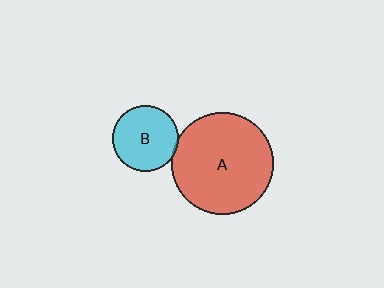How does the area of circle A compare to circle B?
Approximately 2.4 times.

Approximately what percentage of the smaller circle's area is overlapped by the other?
Approximately 5%.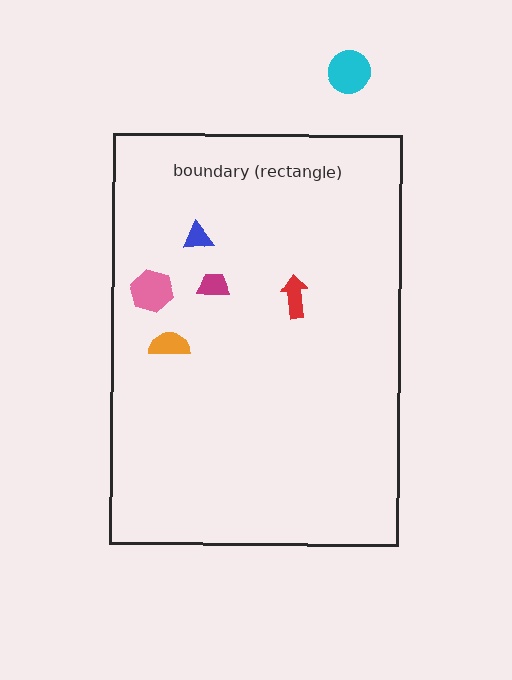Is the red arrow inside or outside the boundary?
Inside.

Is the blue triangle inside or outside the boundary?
Inside.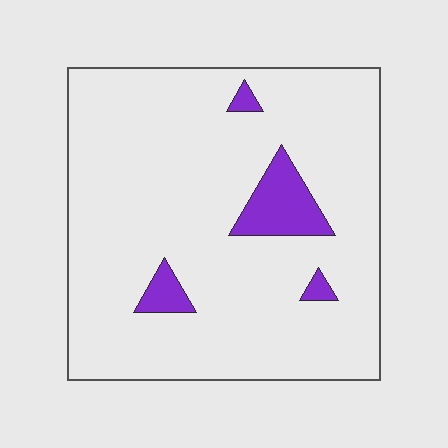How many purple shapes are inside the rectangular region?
4.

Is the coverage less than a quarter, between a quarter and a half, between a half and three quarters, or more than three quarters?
Less than a quarter.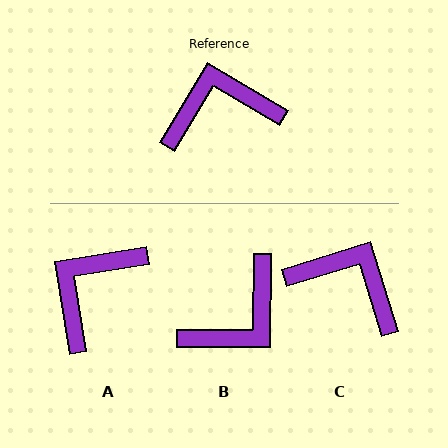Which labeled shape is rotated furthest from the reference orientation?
B, about 149 degrees away.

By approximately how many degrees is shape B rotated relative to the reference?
Approximately 149 degrees clockwise.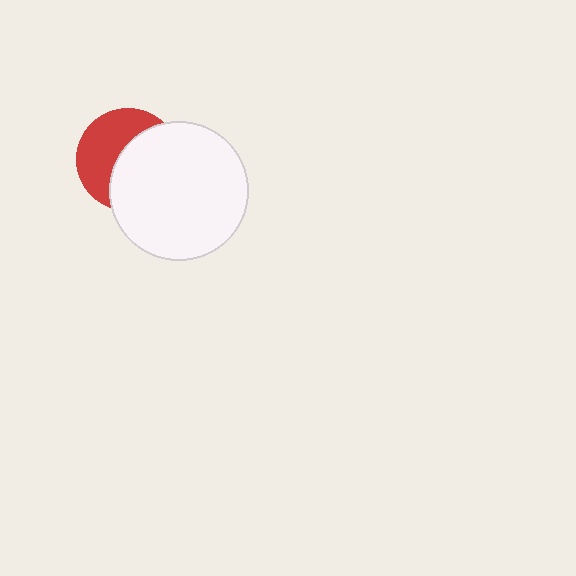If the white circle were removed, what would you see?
You would see the complete red circle.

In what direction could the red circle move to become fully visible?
The red circle could move left. That would shift it out from behind the white circle entirely.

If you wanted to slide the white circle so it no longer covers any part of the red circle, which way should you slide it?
Slide it right — that is the most direct way to separate the two shapes.